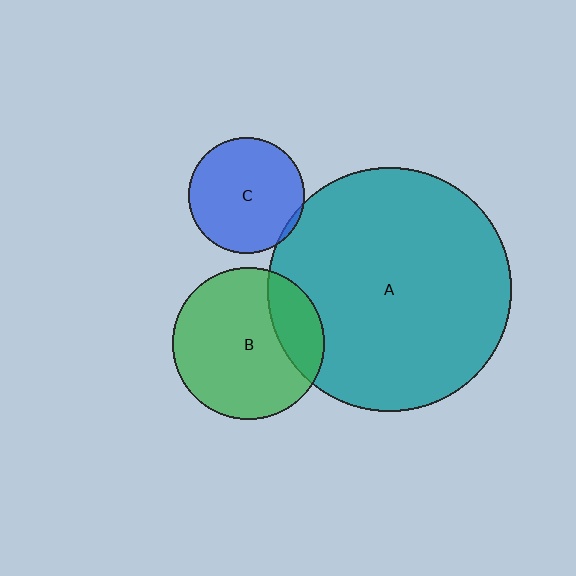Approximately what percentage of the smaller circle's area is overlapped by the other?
Approximately 20%.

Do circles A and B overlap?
Yes.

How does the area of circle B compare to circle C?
Approximately 1.7 times.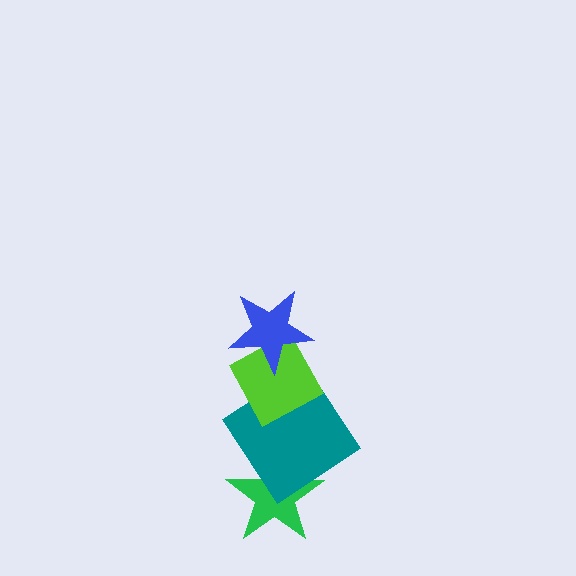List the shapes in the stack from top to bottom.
From top to bottom: the blue star, the lime diamond, the teal diamond, the green star.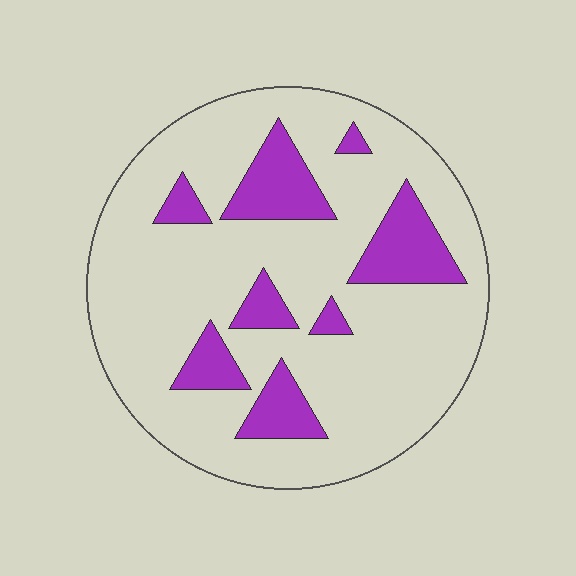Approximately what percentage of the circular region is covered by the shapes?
Approximately 20%.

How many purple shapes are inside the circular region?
8.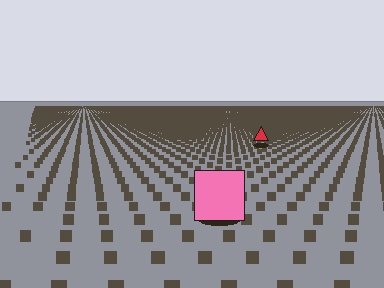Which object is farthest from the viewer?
The red triangle is farthest from the viewer. It appears smaller and the ground texture around it is denser.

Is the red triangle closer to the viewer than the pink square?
No. The pink square is closer — you can tell from the texture gradient: the ground texture is coarser near it.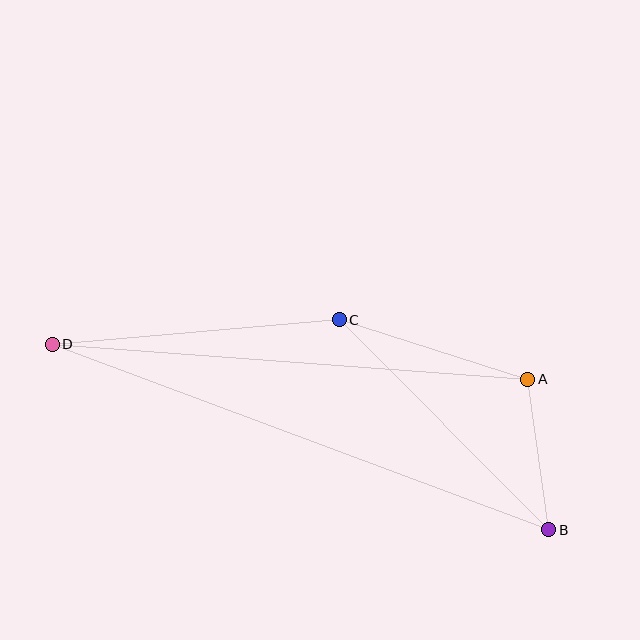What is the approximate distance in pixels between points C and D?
The distance between C and D is approximately 288 pixels.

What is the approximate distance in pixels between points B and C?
The distance between B and C is approximately 296 pixels.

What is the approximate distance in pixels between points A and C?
The distance between A and C is approximately 198 pixels.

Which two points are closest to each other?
Points A and B are closest to each other.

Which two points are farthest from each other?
Points B and D are farthest from each other.